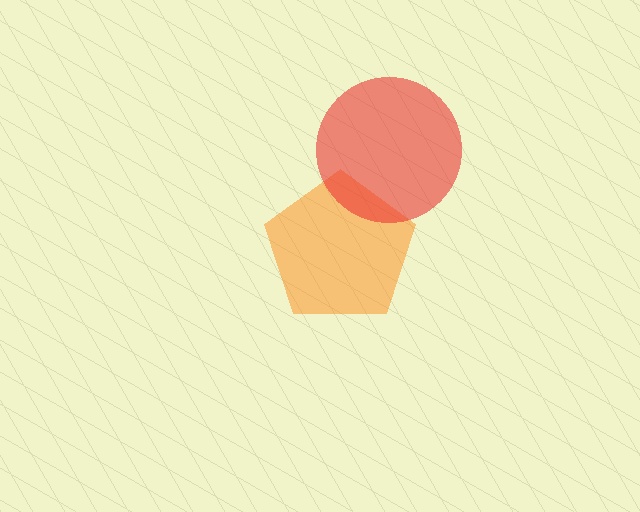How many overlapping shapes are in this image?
There are 2 overlapping shapes in the image.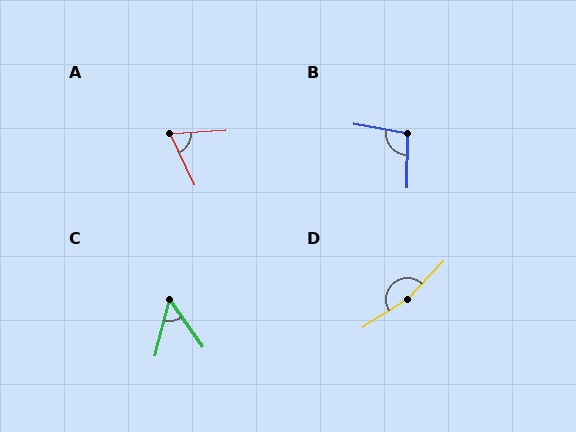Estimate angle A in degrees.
Approximately 68 degrees.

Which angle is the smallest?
C, at approximately 49 degrees.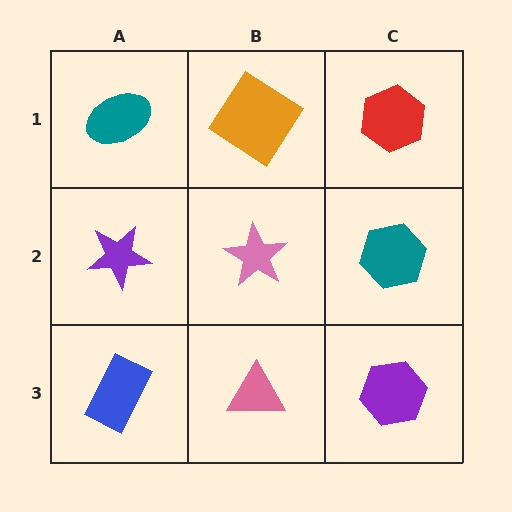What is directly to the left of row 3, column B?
A blue rectangle.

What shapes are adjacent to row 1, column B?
A pink star (row 2, column B), a teal ellipse (row 1, column A), a red hexagon (row 1, column C).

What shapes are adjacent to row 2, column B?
An orange diamond (row 1, column B), a pink triangle (row 3, column B), a purple star (row 2, column A), a teal hexagon (row 2, column C).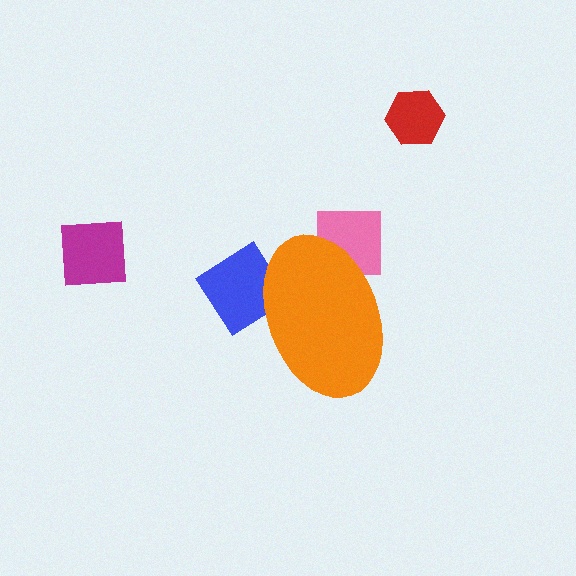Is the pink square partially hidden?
Yes, the pink square is partially hidden behind the orange ellipse.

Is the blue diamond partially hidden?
Yes, the blue diamond is partially hidden behind the orange ellipse.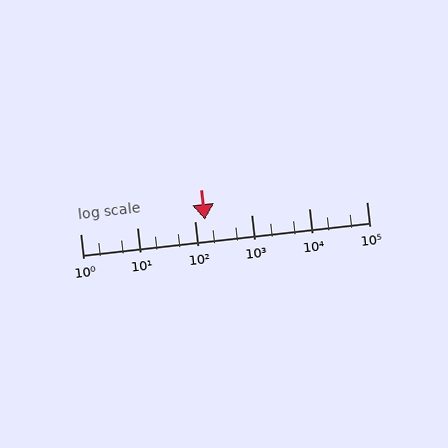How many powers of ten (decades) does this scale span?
The scale spans 5 decades, from 1 to 100000.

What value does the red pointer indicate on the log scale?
The pointer indicates approximately 150.